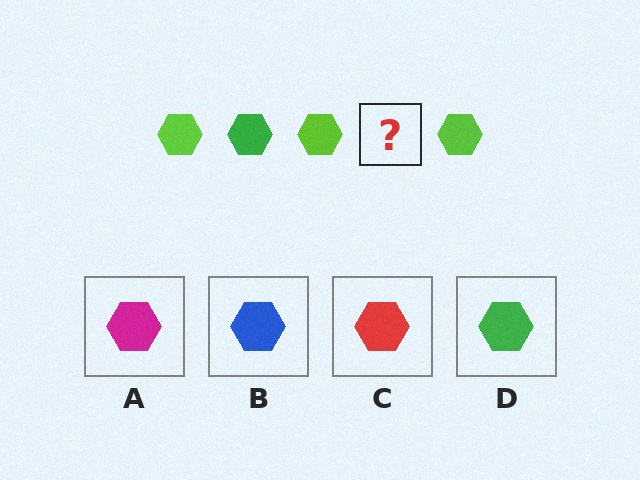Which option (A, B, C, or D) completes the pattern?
D.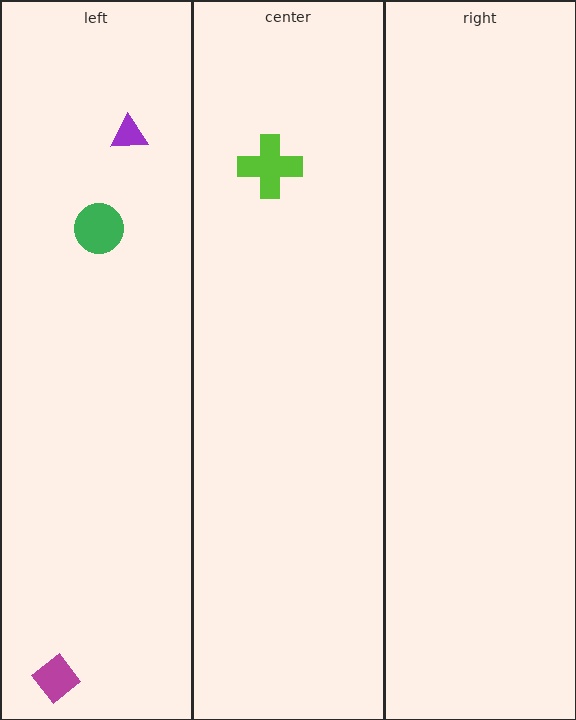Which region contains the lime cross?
The center region.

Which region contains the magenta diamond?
The left region.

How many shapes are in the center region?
1.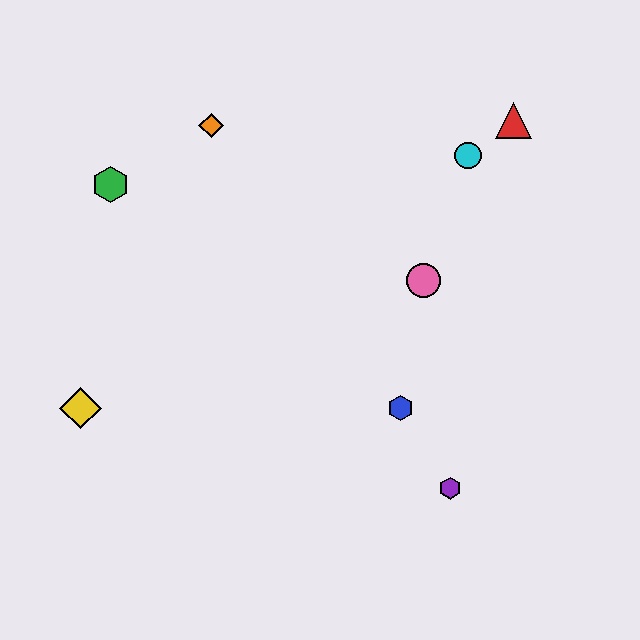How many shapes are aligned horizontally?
2 shapes (the blue hexagon, the yellow diamond) are aligned horizontally.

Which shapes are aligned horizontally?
The blue hexagon, the yellow diamond are aligned horizontally.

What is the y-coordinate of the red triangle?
The red triangle is at y≈121.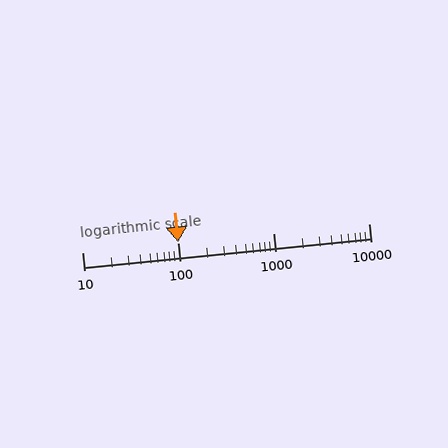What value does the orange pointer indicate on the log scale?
The pointer indicates approximately 100.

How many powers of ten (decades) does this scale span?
The scale spans 3 decades, from 10 to 10000.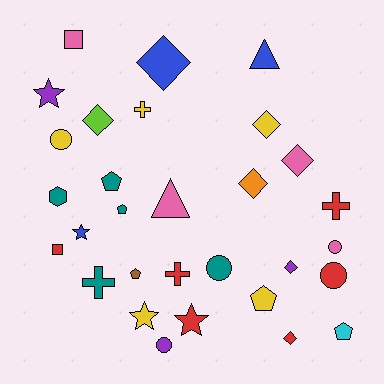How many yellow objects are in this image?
There are 5 yellow objects.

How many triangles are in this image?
There are 2 triangles.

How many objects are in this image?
There are 30 objects.